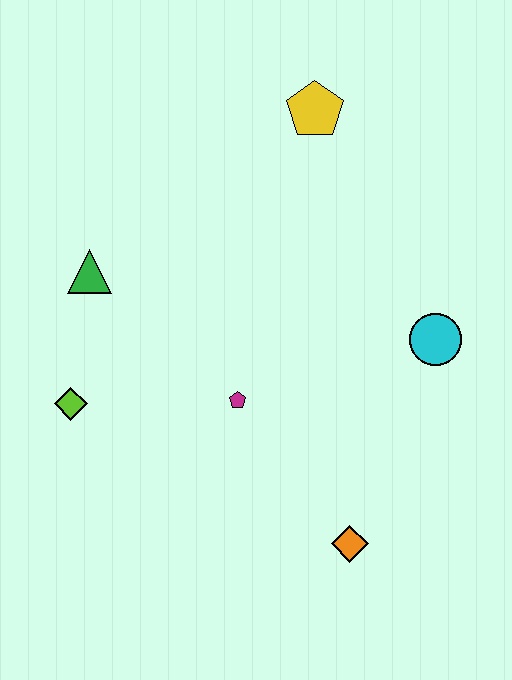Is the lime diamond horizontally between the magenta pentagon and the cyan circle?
No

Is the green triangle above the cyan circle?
Yes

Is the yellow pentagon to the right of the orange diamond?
No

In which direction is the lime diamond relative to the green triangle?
The lime diamond is below the green triangle.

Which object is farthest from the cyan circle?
The lime diamond is farthest from the cyan circle.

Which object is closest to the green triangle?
The lime diamond is closest to the green triangle.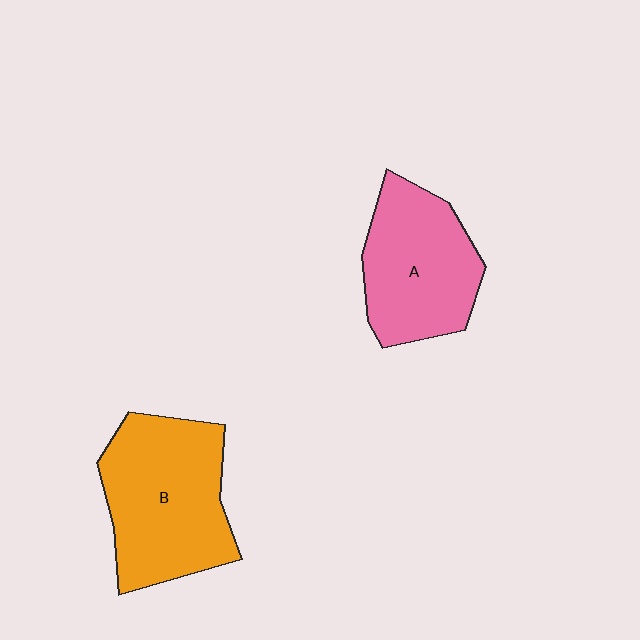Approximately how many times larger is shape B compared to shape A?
Approximately 1.2 times.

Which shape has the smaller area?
Shape A (pink).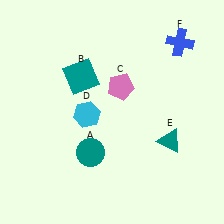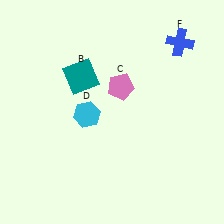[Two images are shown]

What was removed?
The teal circle (A), the teal triangle (E) were removed in Image 2.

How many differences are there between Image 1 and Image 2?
There are 2 differences between the two images.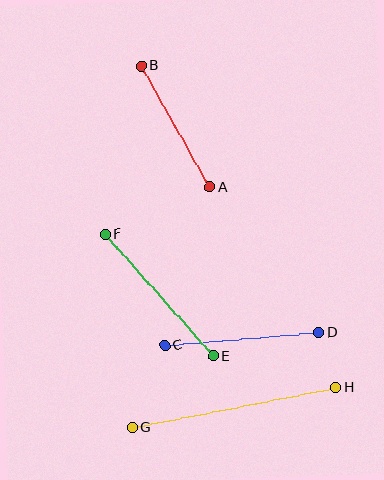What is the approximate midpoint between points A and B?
The midpoint is at approximately (176, 127) pixels.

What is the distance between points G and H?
The distance is approximately 207 pixels.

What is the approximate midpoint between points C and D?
The midpoint is at approximately (242, 339) pixels.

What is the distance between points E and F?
The distance is approximately 163 pixels.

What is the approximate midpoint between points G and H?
The midpoint is at approximately (234, 407) pixels.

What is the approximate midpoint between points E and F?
The midpoint is at approximately (159, 295) pixels.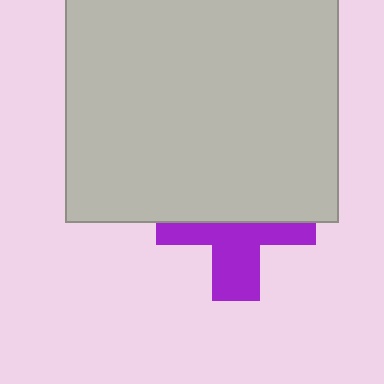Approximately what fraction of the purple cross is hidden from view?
Roughly 52% of the purple cross is hidden behind the light gray square.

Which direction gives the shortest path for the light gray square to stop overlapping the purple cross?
Moving up gives the shortest separation.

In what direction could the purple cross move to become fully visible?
The purple cross could move down. That would shift it out from behind the light gray square entirely.